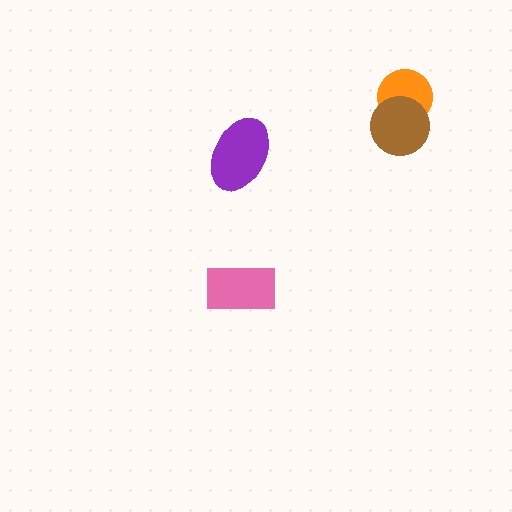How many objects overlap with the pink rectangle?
0 objects overlap with the pink rectangle.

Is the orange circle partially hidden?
Yes, it is partially covered by another shape.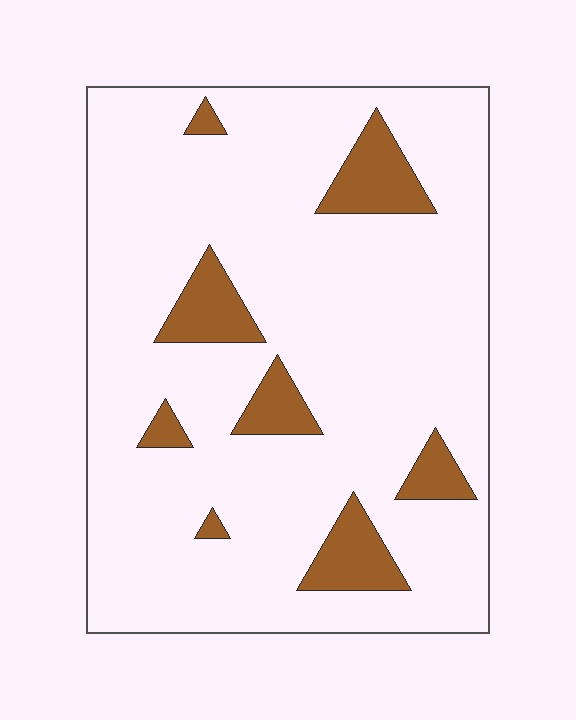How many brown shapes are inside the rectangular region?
8.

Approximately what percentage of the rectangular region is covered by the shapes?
Approximately 15%.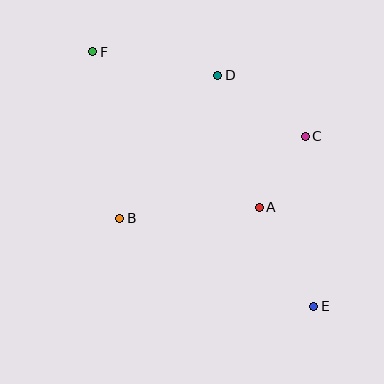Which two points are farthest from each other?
Points E and F are farthest from each other.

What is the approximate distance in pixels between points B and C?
The distance between B and C is approximately 203 pixels.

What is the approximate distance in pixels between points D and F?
The distance between D and F is approximately 127 pixels.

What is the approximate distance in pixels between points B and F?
The distance between B and F is approximately 169 pixels.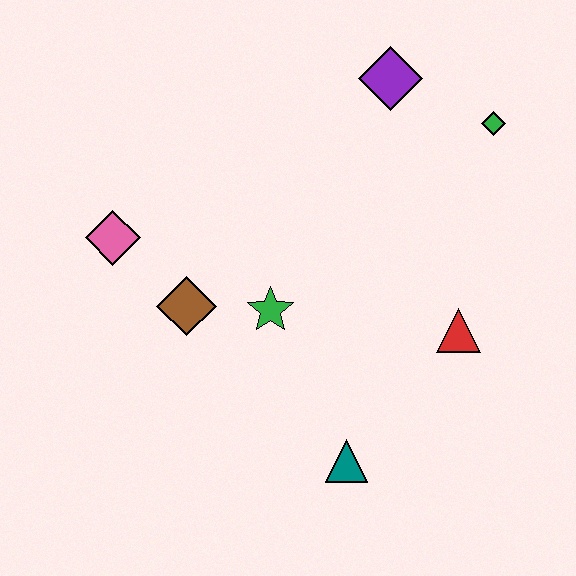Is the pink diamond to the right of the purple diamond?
No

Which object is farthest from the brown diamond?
The green diamond is farthest from the brown diamond.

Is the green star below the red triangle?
No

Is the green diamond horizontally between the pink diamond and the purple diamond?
No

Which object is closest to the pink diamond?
The brown diamond is closest to the pink diamond.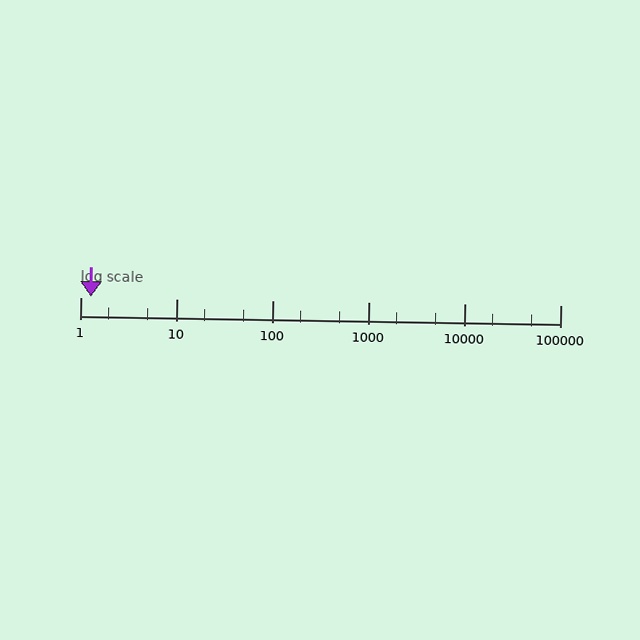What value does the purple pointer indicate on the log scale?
The pointer indicates approximately 1.3.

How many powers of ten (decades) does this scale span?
The scale spans 5 decades, from 1 to 100000.